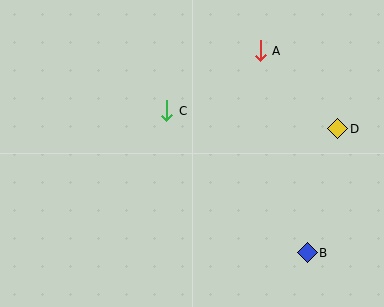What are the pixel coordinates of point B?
Point B is at (307, 253).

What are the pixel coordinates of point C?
Point C is at (167, 111).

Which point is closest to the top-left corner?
Point C is closest to the top-left corner.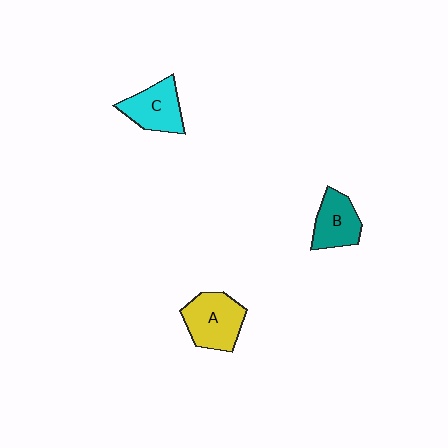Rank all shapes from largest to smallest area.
From largest to smallest: A (yellow), C (cyan), B (teal).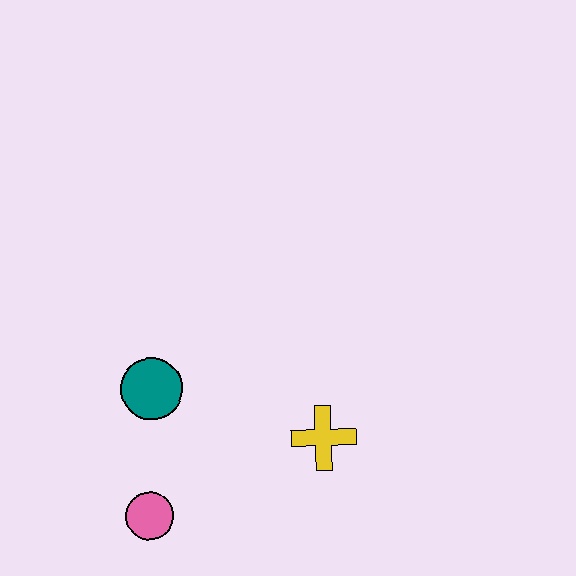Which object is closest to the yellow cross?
The teal circle is closest to the yellow cross.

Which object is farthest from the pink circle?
The yellow cross is farthest from the pink circle.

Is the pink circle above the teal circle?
No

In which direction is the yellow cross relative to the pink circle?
The yellow cross is to the right of the pink circle.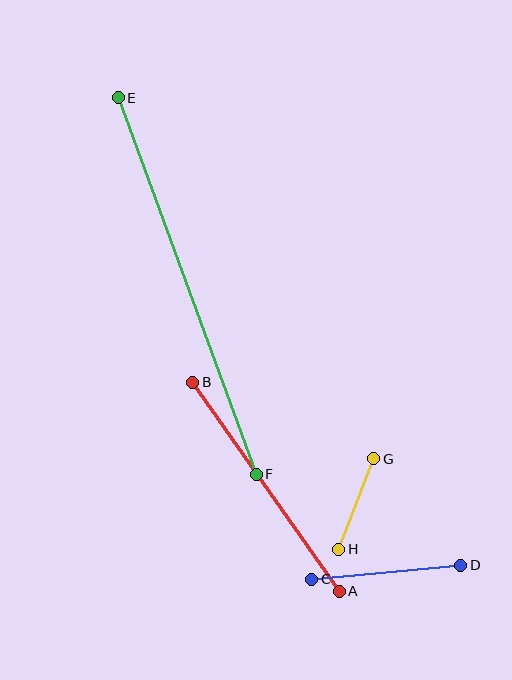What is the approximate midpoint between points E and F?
The midpoint is at approximately (187, 286) pixels.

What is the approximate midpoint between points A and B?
The midpoint is at approximately (266, 487) pixels.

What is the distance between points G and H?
The distance is approximately 97 pixels.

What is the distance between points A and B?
The distance is approximately 255 pixels.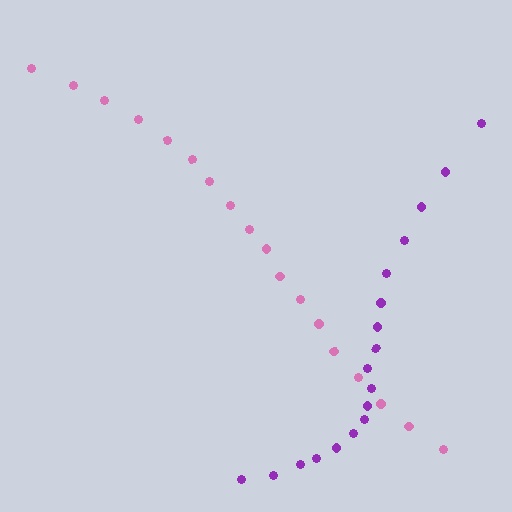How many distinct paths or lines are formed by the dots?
There are 2 distinct paths.